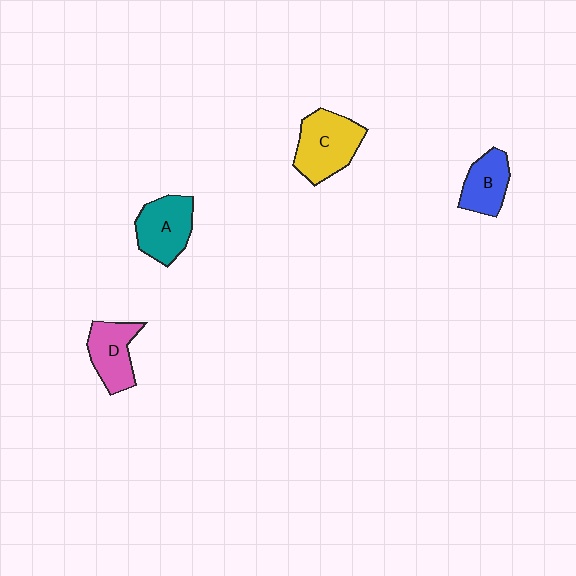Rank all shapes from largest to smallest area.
From largest to smallest: C (yellow), A (teal), D (pink), B (blue).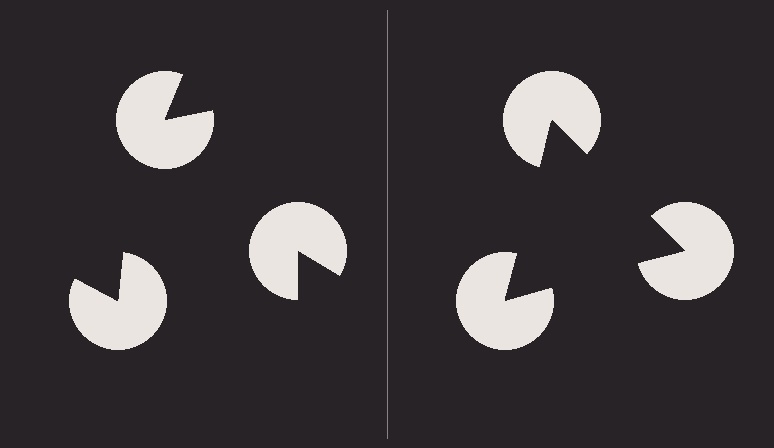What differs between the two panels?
The pac-man discs are positioned identically on both sides; only the wedge orientations differ. On the right they align to a triangle; on the left they are misaligned.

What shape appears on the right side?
An illusory triangle.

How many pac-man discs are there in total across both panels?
6 — 3 on each side.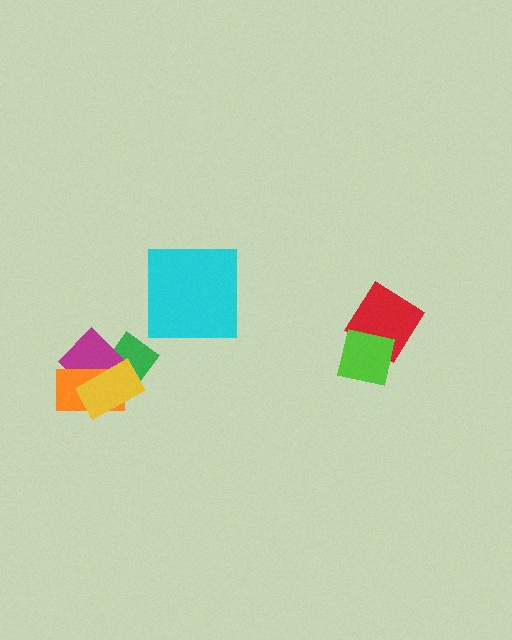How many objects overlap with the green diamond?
3 objects overlap with the green diamond.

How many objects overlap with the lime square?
1 object overlaps with the lime square.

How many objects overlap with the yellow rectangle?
3 objects overlap with the yellow rectangle.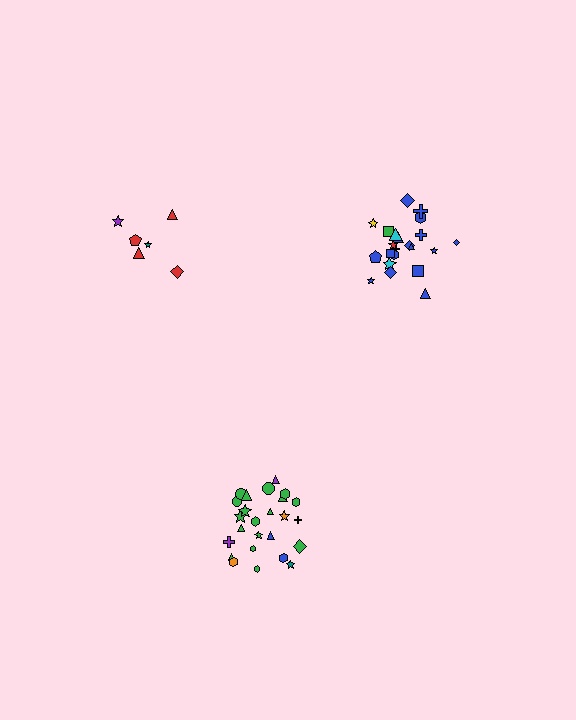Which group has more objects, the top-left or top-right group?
The top-right group.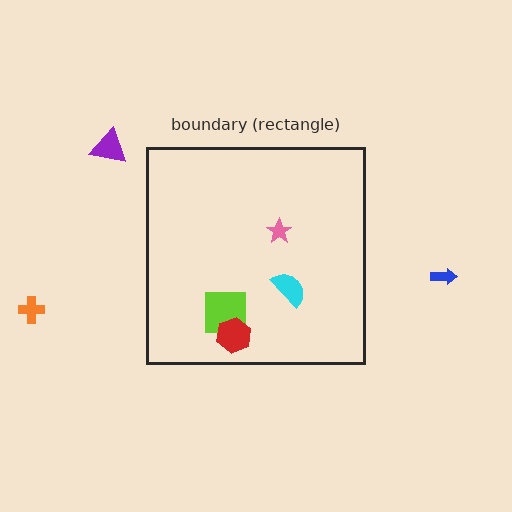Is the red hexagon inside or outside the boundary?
Inside.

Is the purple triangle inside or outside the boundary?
Outside.